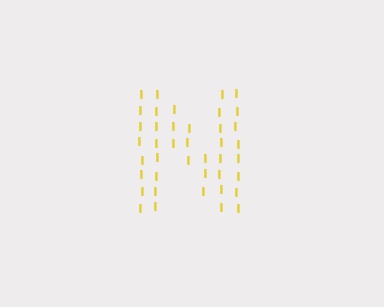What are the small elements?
The small elements are letter I's.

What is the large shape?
The large shape is the letter N.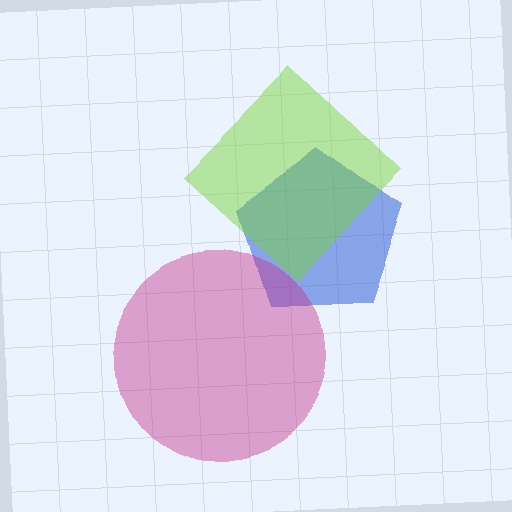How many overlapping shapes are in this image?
There are 3 overlapping shapes in the image.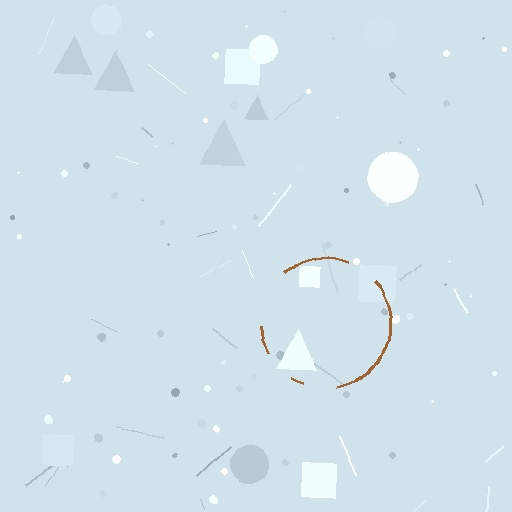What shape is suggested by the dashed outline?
The dashed outline suggests a circle.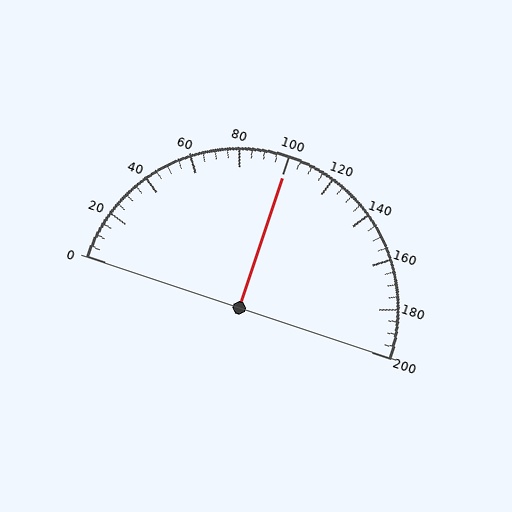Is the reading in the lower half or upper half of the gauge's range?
The reading is in the upper half of the range (0 to 200).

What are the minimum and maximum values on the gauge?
The gauge ranges from 0 to 200.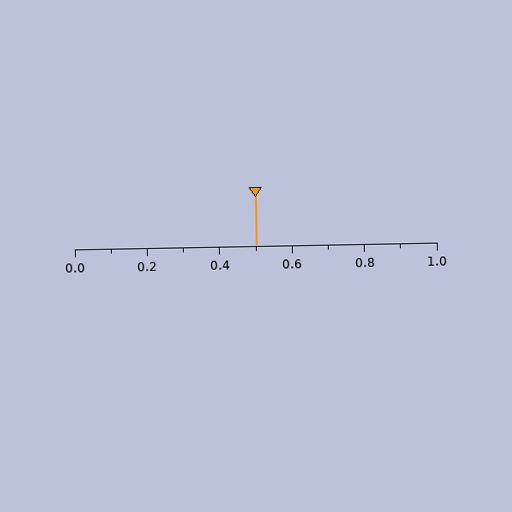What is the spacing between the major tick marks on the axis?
The major ticks are spaced 0.2 apart.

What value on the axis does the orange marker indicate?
The marker indicates approximately 0.5.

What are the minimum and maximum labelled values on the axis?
The axis runs from 0.0 to 1.0.